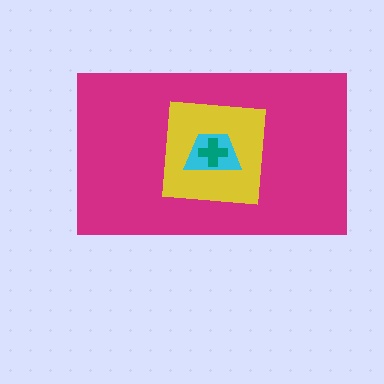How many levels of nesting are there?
4.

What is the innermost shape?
The teal cross.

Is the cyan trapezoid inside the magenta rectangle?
Yes.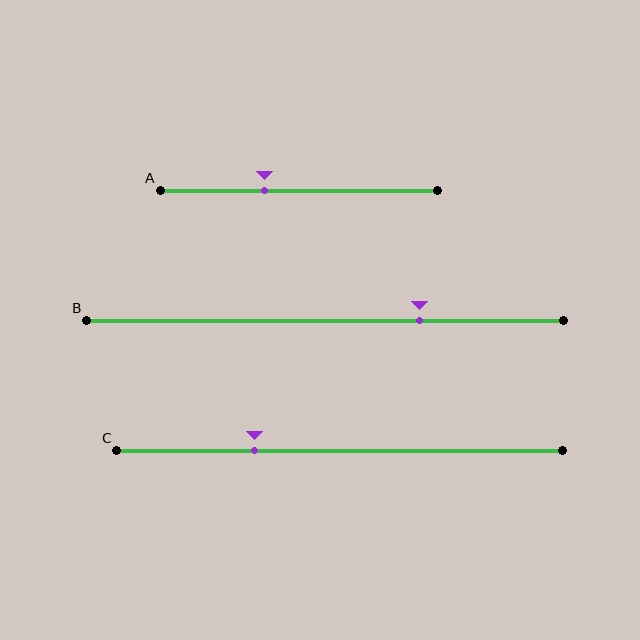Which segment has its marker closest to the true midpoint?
Segment A has its marker closest to the true midpoint.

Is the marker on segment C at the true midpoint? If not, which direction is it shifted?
No, the marker on segment C is shifted to the left by about 19% of the segment length.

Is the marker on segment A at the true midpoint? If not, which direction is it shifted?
No, the marker on segment A is shifted to the left by about 12% of the segment length.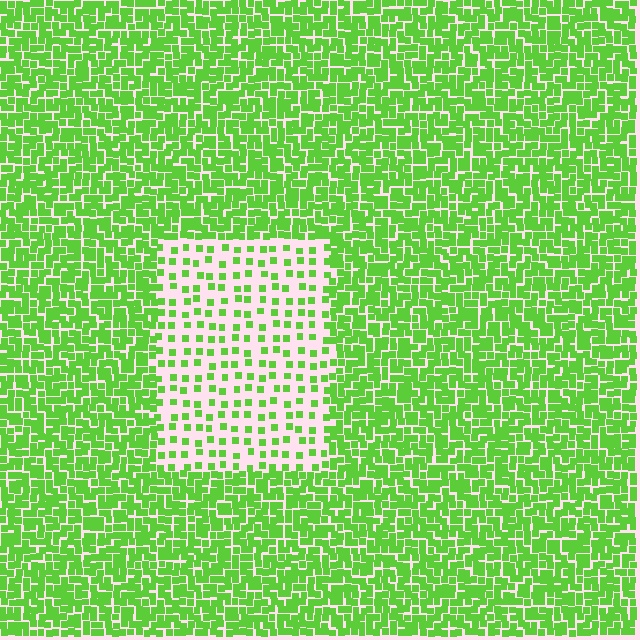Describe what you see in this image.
The image contains small lime elements arranged at two different densities. A rectangle-shaped region is visible where the elements are less densely packed than the surrounding area.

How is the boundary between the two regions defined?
The boundary is defined by a change in element density (approximately 2.9x ratio). All elements are the same color, size, and shape.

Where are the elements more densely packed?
The elements are more densely packed outside the rectangle boundary.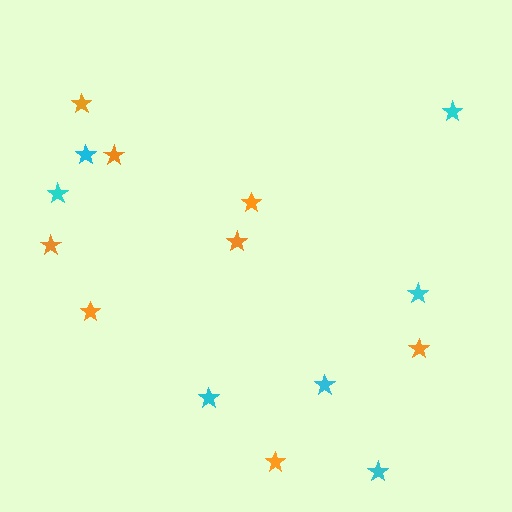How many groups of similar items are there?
There are 2 groups: one group of cyan stars (7) and one group of orange stars (8).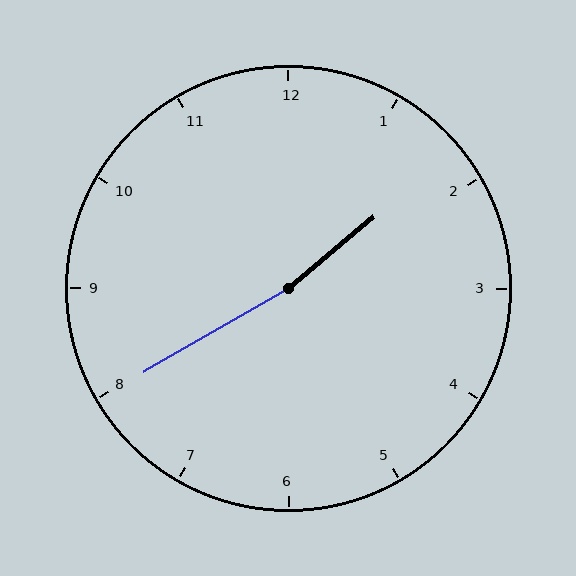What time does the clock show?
1:40.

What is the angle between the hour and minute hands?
Approximately 170 degrees.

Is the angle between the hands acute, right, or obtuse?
It is obtuse.